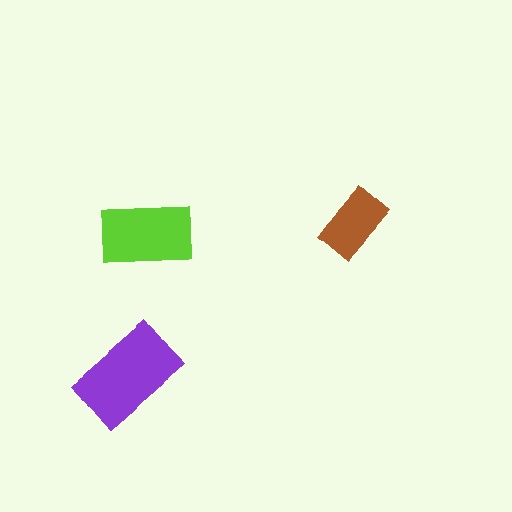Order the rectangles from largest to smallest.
the purple one, the lime one, the brown one.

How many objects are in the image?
There are 3 objects in the image.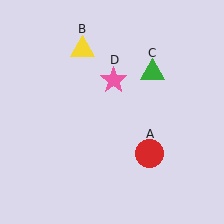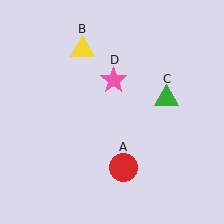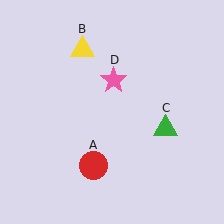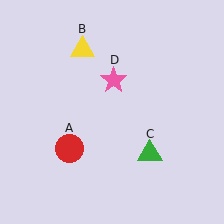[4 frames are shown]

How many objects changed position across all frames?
2 objects changed position: red circle (object A), green triangle (object C).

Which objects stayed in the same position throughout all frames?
Yellow triangle (object B) and pink star (object D) remained stationary.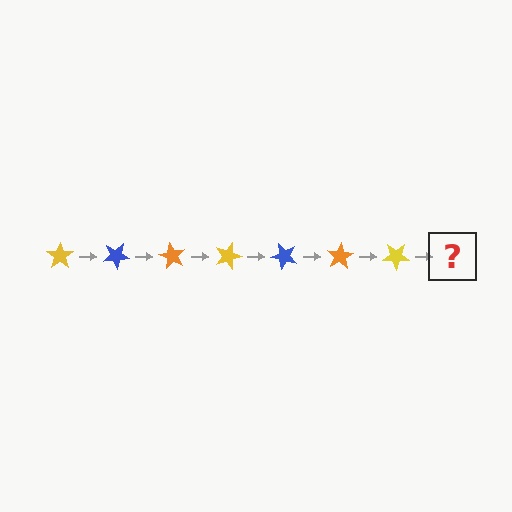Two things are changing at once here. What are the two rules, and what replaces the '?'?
The two rules are that it rotates 30 degrees each step and the color cycles through yellow, blue, and orange. The '?' should be a blue star, rotated 210 degrees from the start.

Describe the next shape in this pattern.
It should be a blue star, rotated 210 degrees from the start.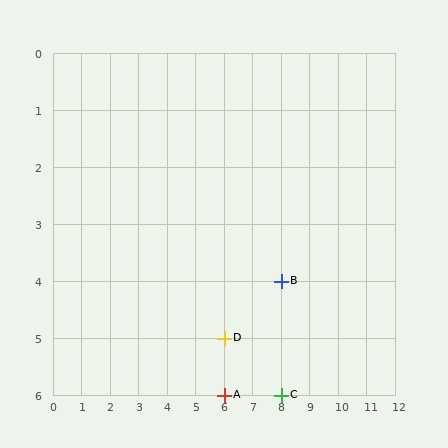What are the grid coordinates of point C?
Point C is at grid coordinates (8, 6).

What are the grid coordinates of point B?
Point B is at grid coordinates (8, 4).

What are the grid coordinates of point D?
Point D is at grid coordinates (6, 5).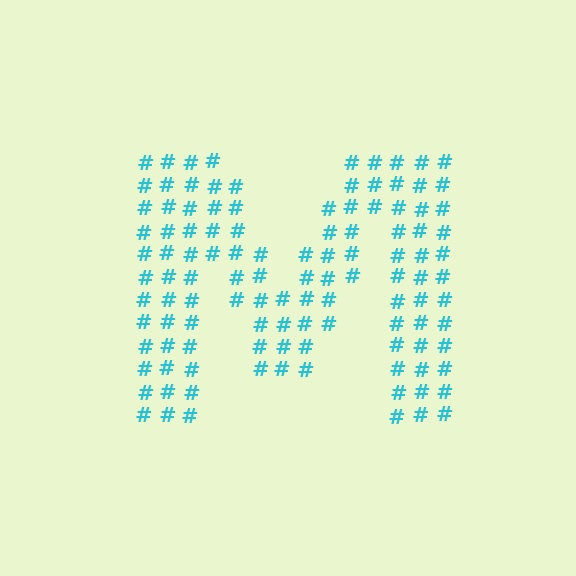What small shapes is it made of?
It is made of small hash symbols.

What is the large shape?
The large shape is the letter M.